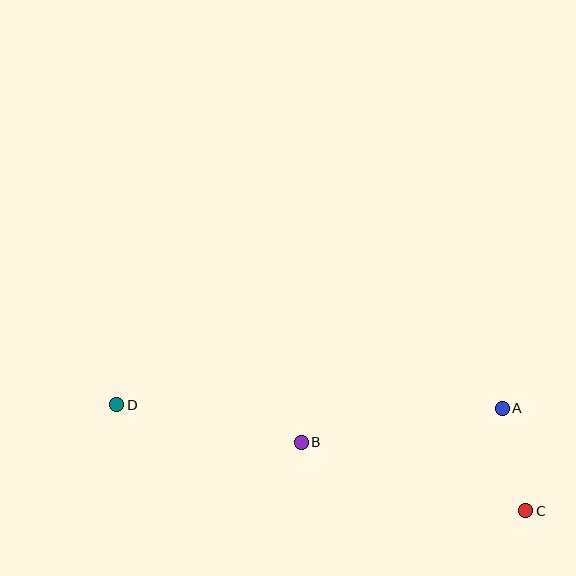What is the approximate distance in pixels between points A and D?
The distance between A and D is approximately 386 pixels.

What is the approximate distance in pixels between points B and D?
The distance between B and D is approximately 188 pixels.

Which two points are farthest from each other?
Points C and D are farthest from each other.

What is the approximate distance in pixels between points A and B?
The distance between A and B is approximately 204 pixels.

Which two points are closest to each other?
Points A and C are closest to each other.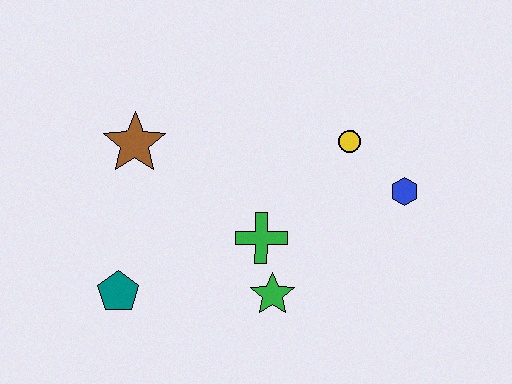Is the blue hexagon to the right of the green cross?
Yes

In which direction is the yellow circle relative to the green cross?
The yellow circle is above the green cross.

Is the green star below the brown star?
Yes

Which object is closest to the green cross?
The green star is closest to the green cross.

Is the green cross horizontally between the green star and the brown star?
Yes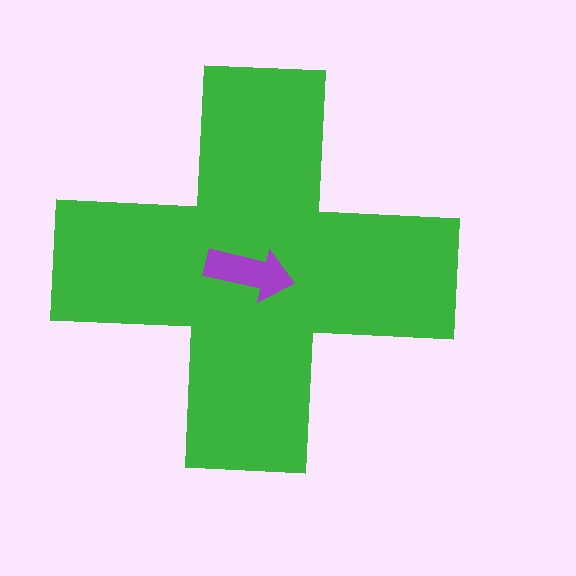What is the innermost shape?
The purple arrow.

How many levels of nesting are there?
2.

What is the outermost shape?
The green cross.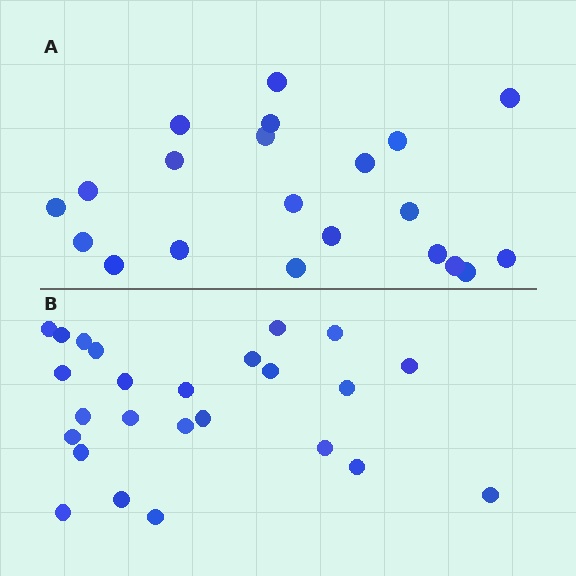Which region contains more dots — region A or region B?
Region B (the bottom region) has more dots.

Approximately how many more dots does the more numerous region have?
Region B has about 4 more dots than region A.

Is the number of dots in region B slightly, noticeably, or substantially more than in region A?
Region B has only slightly more — the two regions are fairly close. The ratio is roughly 1.2 to 1.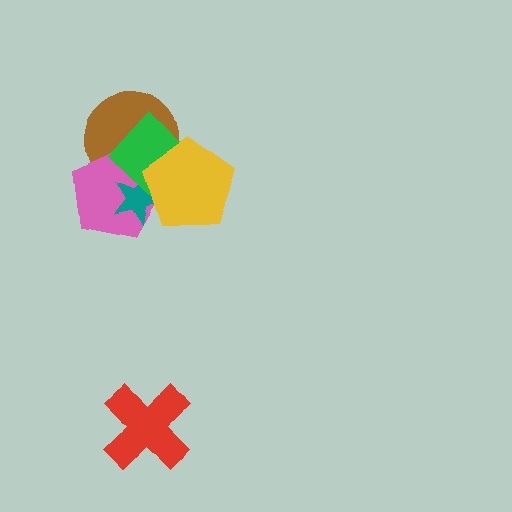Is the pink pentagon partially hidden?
Yes, it is partially covered by another shape.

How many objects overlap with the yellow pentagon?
4 objects overlap with the yellow pentagon.